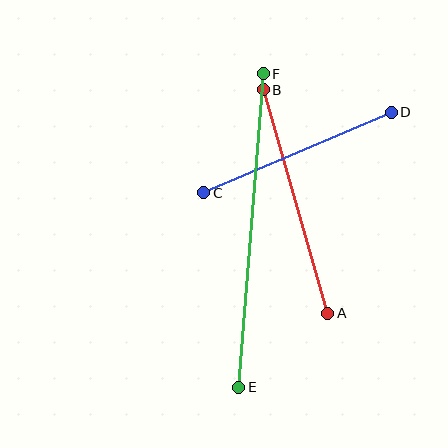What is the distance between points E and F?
The distance is approximately 315 pixels.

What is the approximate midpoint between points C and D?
The midpoint is at approximately (297, 152) pixels.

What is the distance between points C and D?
The distance is approximately 204 pixels.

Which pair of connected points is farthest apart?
Points E and F are farthest apart.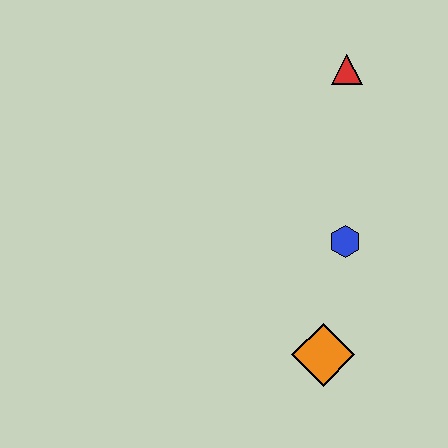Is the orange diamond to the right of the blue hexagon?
No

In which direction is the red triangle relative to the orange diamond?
The red triangle is above the orange diamond.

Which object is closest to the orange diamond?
The blue hexagon is closest to the orange diamond.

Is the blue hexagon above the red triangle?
No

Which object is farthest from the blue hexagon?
The red triangle is farthest from the blue hexagon.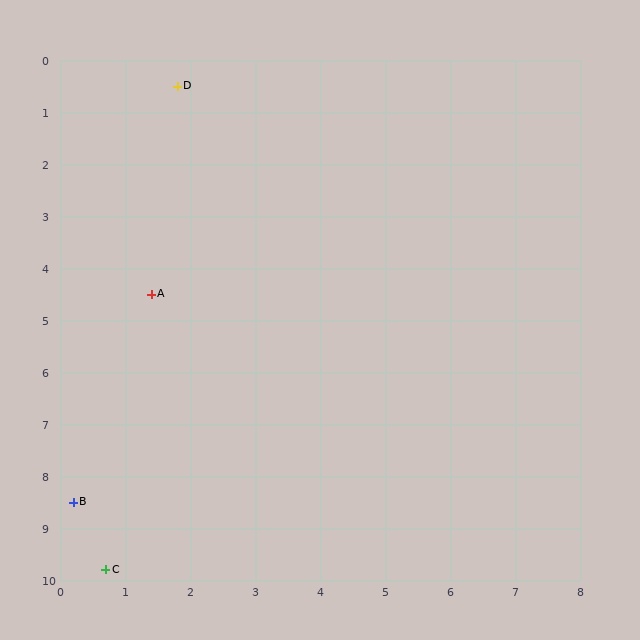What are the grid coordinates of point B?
Point B is at approximately (0.2, 8.5).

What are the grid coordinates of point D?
Point D is at approximately (1.8, 0.5).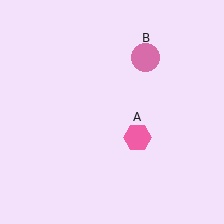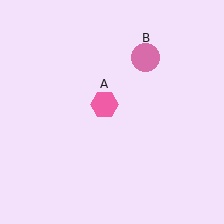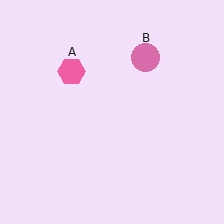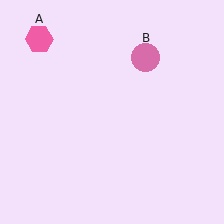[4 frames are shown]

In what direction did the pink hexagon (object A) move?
The pink hexagon (object A) moved up and to the left.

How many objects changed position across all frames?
1 object changed position: pink hexagon (object A).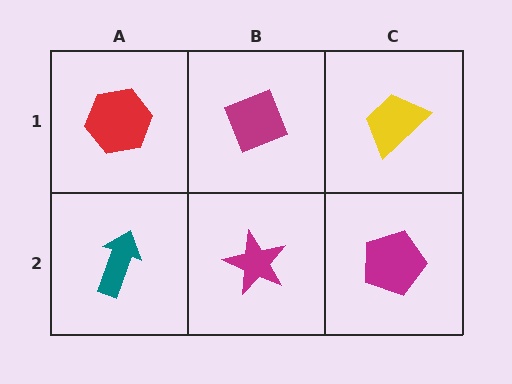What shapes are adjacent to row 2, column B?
A magenta diamond (row 1, column B), a teal arrow (row 2, column A), a magenta pentagon (row 2, column C).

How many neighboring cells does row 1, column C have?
2.